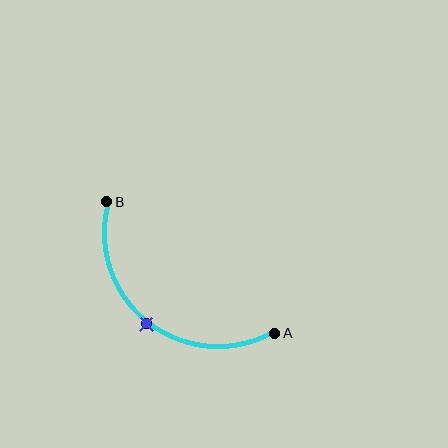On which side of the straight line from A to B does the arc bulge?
The arc bulges below and to the left of the straight line connecting A and B.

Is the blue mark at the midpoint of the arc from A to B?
Yes. The blue mark lies on the arc at equal arc-length from both A and B — it is the arc midpoint.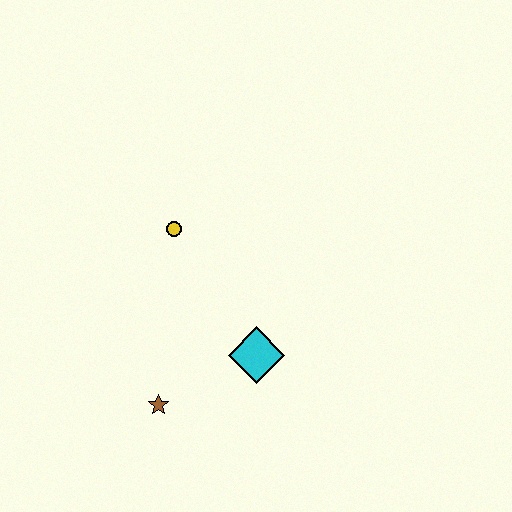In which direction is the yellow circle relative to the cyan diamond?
The yellow circle is above the cyan diamond.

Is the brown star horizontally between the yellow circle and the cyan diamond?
No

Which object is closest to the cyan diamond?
The brown star is closest to the cyan diamond.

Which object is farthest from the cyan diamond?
The yellow circle is farthest from the cyan diamond.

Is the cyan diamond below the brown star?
No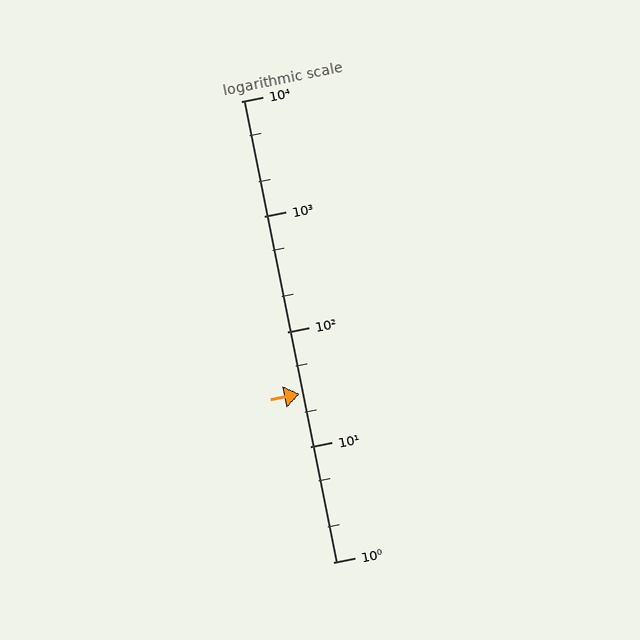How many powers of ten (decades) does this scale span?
The scale spans 4 decades, from 1 to 10000.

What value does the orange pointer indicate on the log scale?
The pointer indicates approximately 29.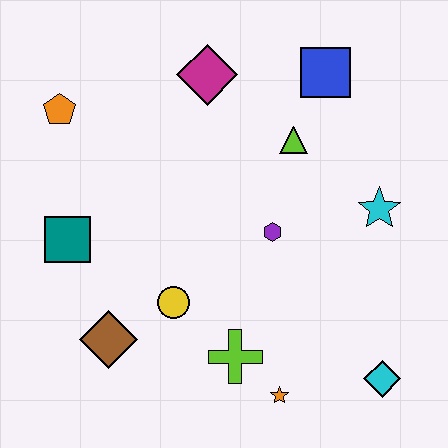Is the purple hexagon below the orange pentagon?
Yes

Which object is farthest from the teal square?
The cyan diamond is farthest from the teal square.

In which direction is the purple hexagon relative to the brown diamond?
The purple hexagon is to the right of the brown diamond.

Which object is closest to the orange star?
The lime cross is closest to the orange star.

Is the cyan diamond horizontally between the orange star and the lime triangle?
No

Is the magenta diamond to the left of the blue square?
Yes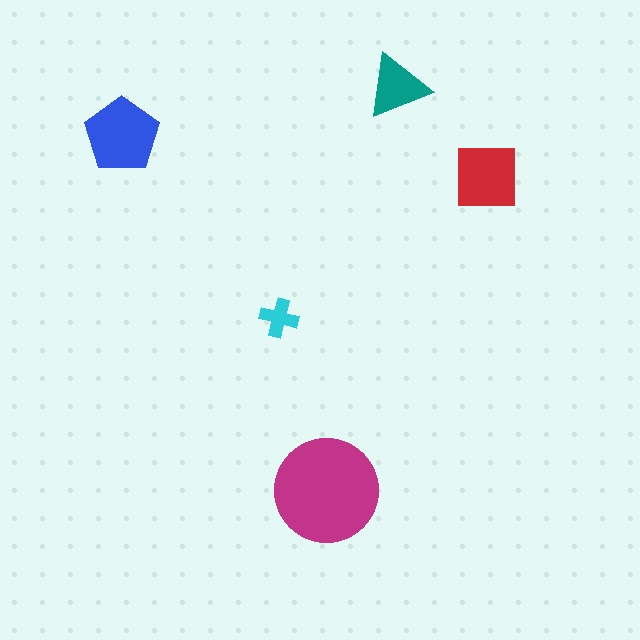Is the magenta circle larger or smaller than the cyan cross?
Larger.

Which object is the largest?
The magenta circle.